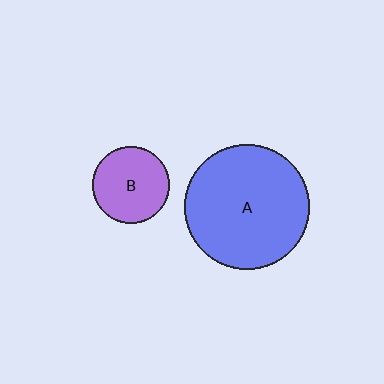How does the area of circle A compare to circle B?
Approximately 2.6 times.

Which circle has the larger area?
Circle A (blue).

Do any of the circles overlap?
No, none of the circles overlap.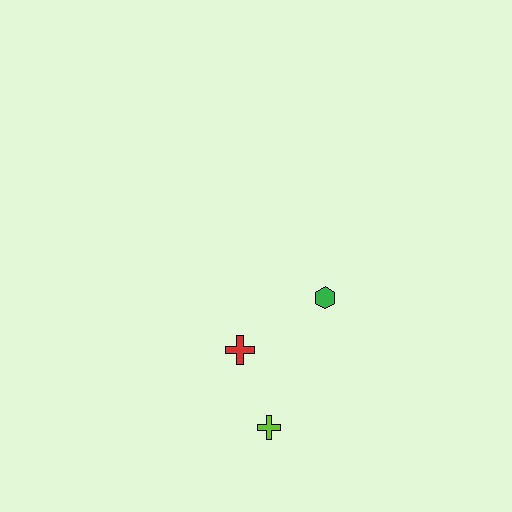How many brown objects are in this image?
There are no brown objects.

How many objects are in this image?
There are 3 objects.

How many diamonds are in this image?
There are no diamonds.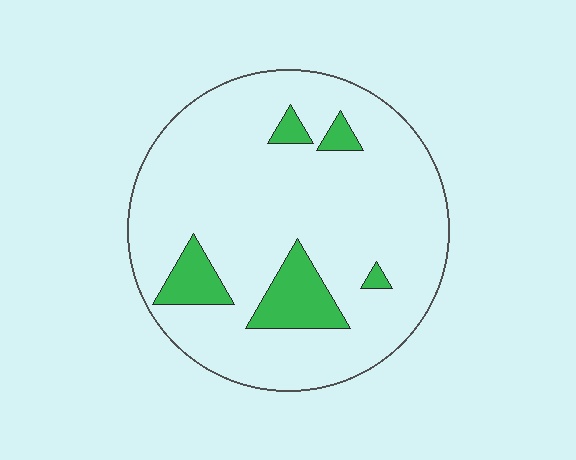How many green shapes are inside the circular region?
5.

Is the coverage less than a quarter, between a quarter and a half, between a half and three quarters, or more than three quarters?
Less than a quarter.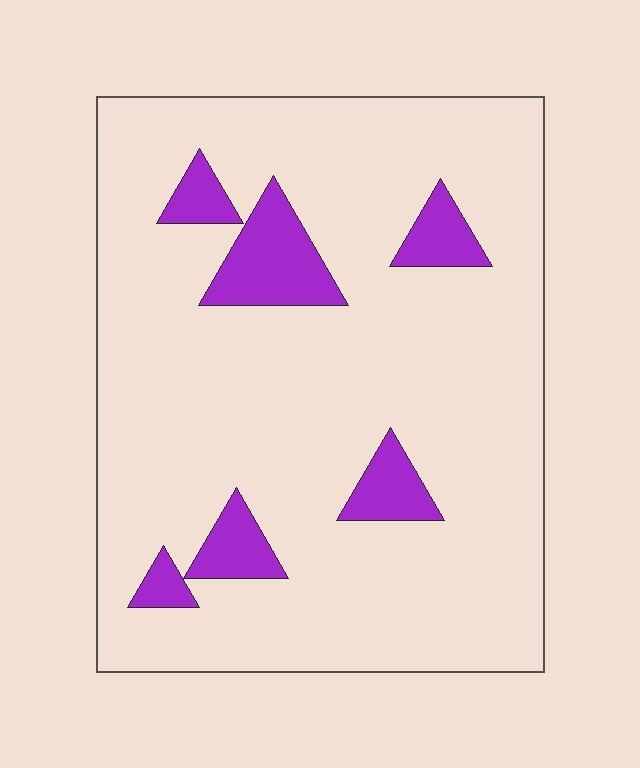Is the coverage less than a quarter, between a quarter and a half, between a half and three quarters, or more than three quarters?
Less than a quarter.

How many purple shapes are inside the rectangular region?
6.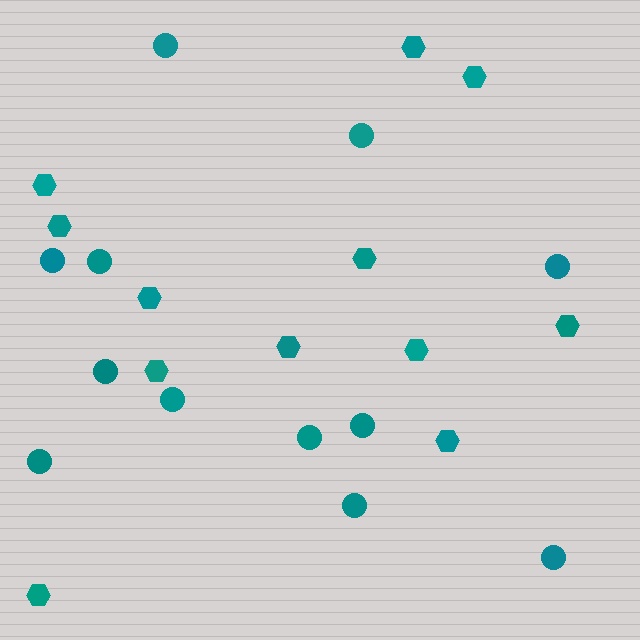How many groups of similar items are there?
There are 2 groups: one group of circles (12) and one group of hexagons (12).